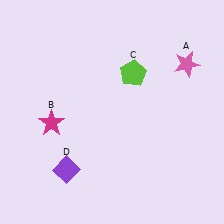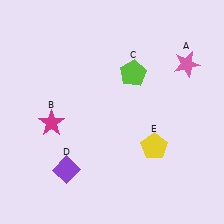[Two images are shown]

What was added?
A yellow pentagon (E) was added in Image 2.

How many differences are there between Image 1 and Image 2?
There is 1 difference between the two images.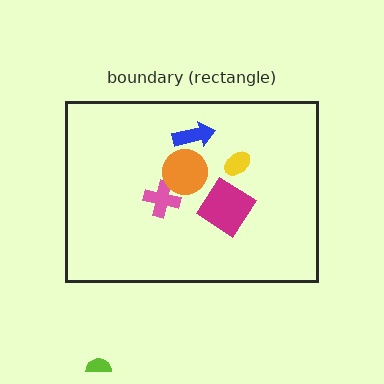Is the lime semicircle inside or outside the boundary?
Outside.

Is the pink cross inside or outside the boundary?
Inside.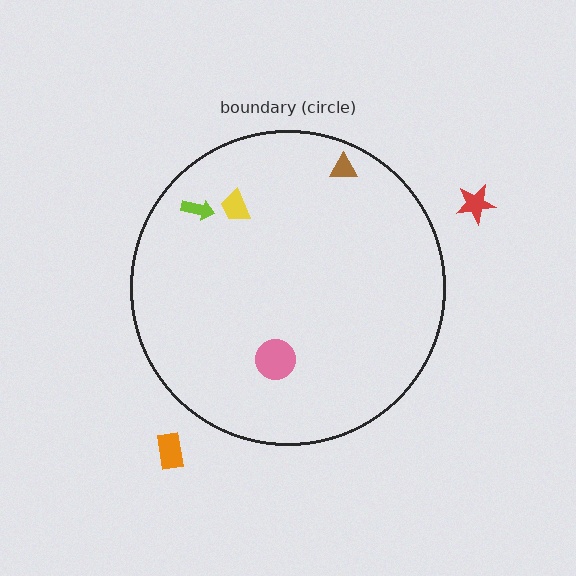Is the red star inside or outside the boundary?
Outside.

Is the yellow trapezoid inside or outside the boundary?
Inside.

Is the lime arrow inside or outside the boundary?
Inside.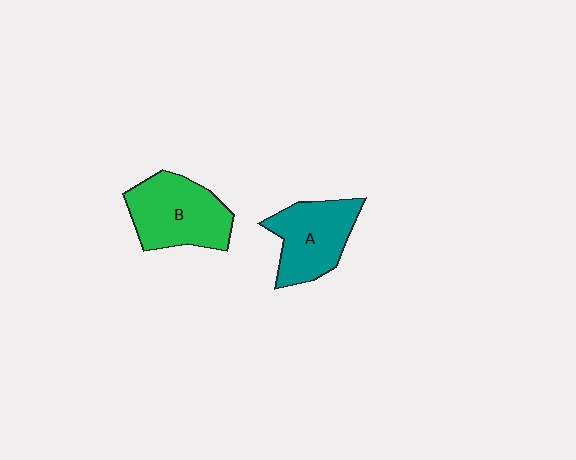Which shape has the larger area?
Shape B (green).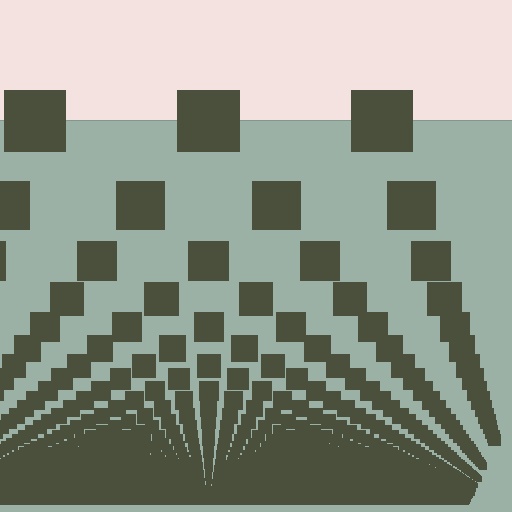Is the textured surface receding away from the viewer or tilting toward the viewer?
The surface appears to tilt toward the viewer. Texture elements get larger and sparser toward the top.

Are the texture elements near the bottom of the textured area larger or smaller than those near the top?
Smaller. The gradient is inverted — elements near the bottom are smaller and denser.